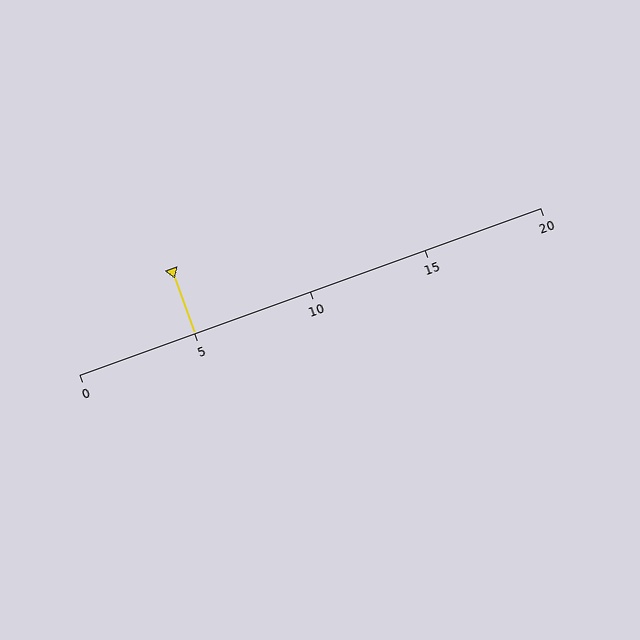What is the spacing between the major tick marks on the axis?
The major ticks are spaced 5 apart.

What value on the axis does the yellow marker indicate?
The marker indicates approximately 5.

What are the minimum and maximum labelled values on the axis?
The axis runs from 0 to 20.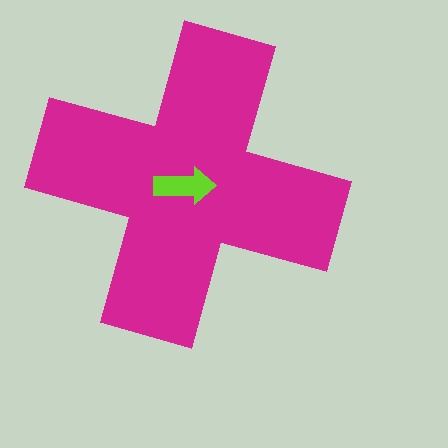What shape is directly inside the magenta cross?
The lime arrow.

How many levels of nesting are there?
2.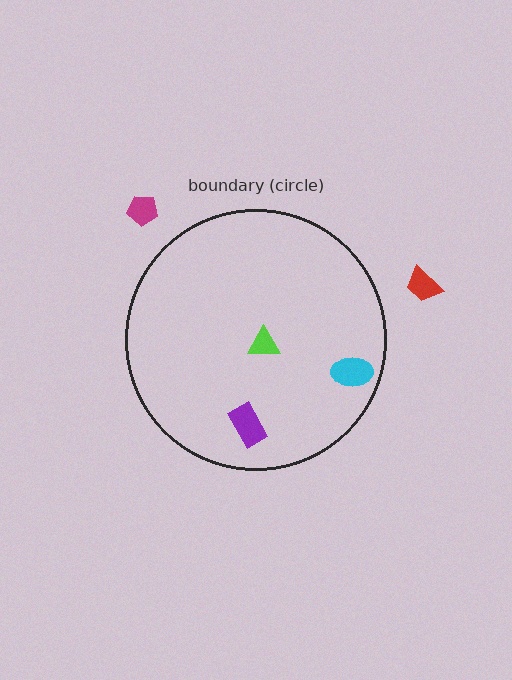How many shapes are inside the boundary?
3 inside, 2 outside.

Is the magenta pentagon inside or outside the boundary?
Outside.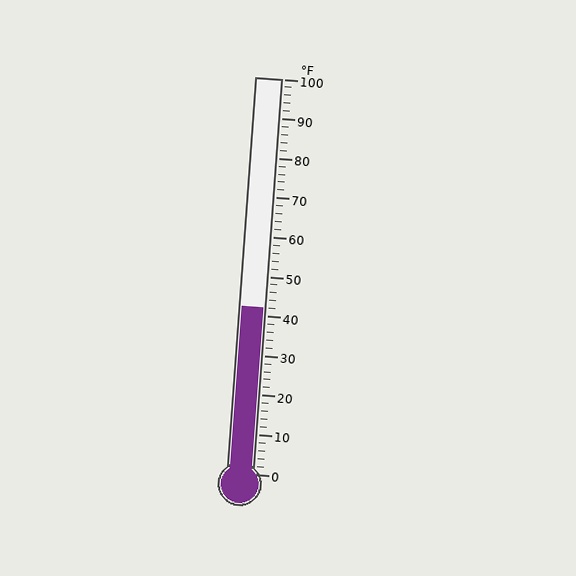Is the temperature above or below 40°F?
The temperature is above 40°F.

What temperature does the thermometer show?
The thermometer shows approximately 42°F.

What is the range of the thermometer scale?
The thermometer scale ranges from 0°F to 100°F.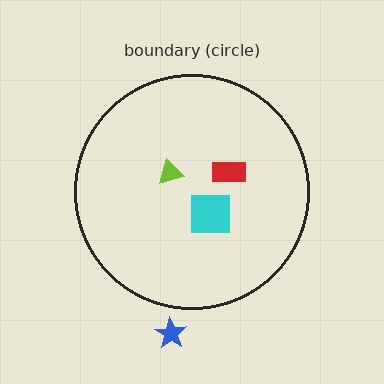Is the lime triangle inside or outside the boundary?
Inside.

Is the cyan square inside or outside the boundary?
Inside.